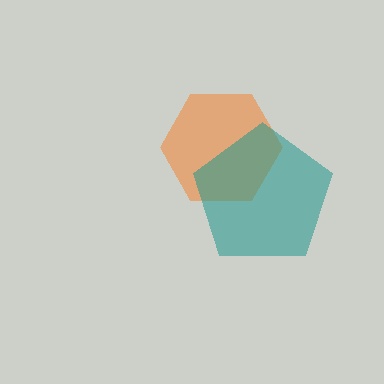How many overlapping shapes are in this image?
There are 2 overlapping shapes in the image.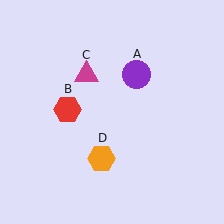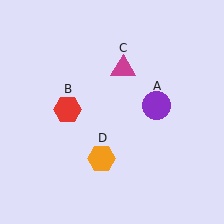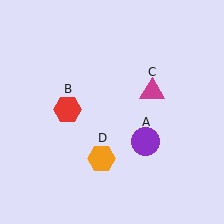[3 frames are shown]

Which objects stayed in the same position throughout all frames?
Red hexagon (object B) and orange hexagon (object D) remained stationary.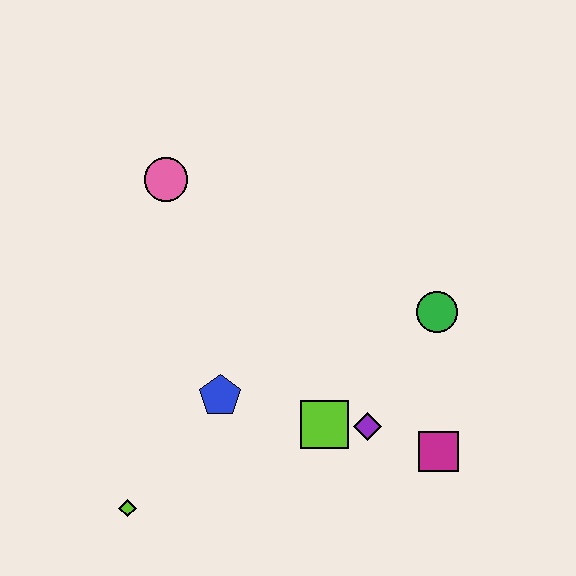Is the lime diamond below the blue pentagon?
Yes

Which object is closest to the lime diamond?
The blue pentagon is closest to the lime diamond.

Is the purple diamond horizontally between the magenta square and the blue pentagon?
Yes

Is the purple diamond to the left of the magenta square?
Yes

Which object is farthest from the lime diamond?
The green circle is farthest from the lime diamond.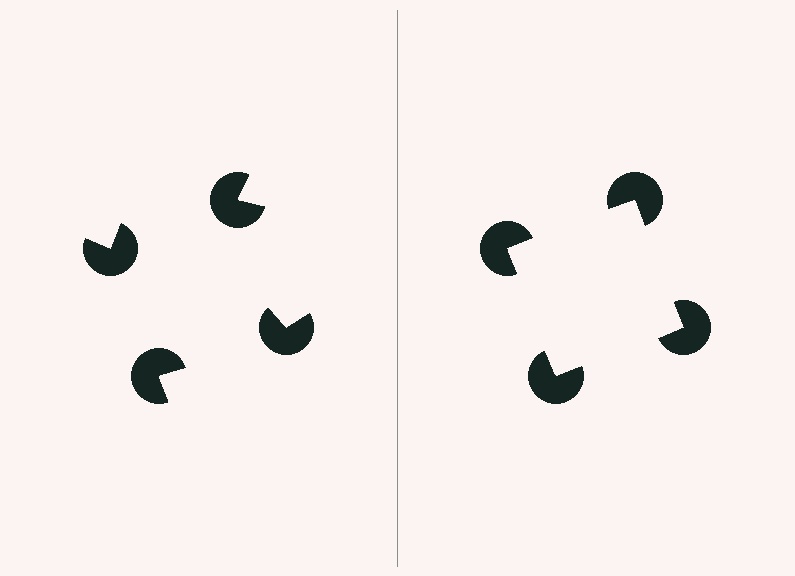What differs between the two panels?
The pac-man discs are positioned identically on both sides; only the wedge orientations differ. On the right they align to a square; on the left they are misaligned.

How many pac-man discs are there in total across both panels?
8 — 4 on each side.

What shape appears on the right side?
An illusory square.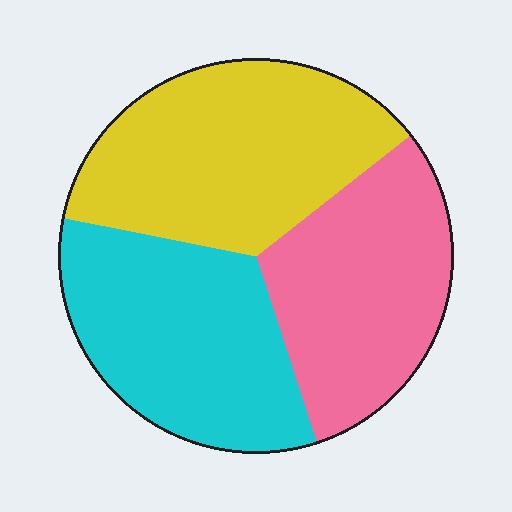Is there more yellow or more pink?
Yellow.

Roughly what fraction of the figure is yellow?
Yellow takes up about three eighths (3/8) of the figure.